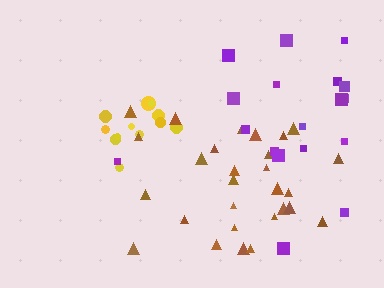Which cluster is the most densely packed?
Yellow.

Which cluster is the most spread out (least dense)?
Purple.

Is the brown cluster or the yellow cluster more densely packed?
Yellow.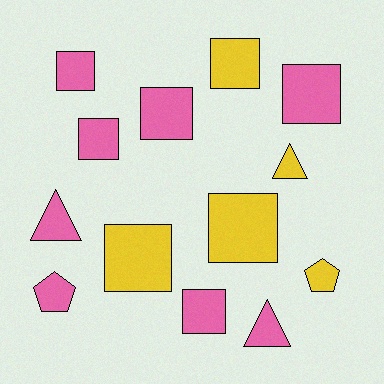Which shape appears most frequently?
Square, with 8 objects.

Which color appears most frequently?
Pink, with 8 objects.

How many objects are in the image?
There are 13 objects.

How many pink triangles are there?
There are 2 pink triangles.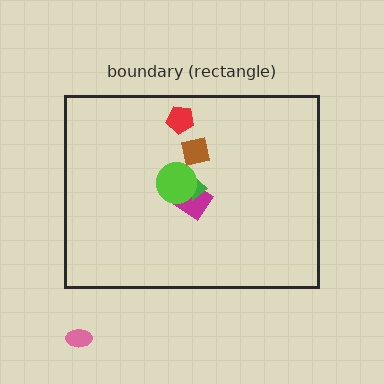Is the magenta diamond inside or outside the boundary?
Inside.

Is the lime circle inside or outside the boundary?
Inside.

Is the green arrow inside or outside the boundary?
Inside.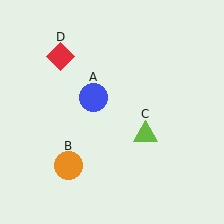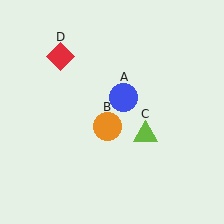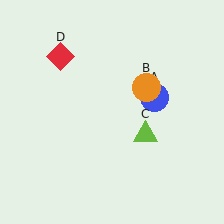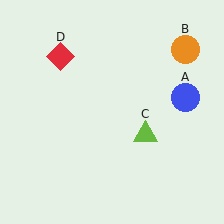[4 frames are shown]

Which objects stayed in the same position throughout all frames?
Lime triangle (object C) and red diamond (object D) remained stationary.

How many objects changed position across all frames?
2 objects changed position: blue circle (object A), orange circle (object B).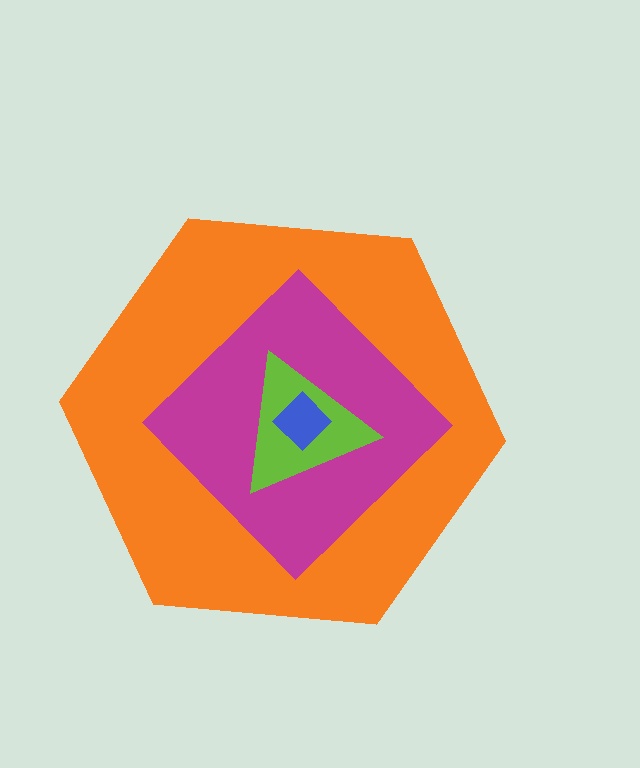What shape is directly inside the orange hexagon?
The magenta diamond.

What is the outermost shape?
The orange hexagon.